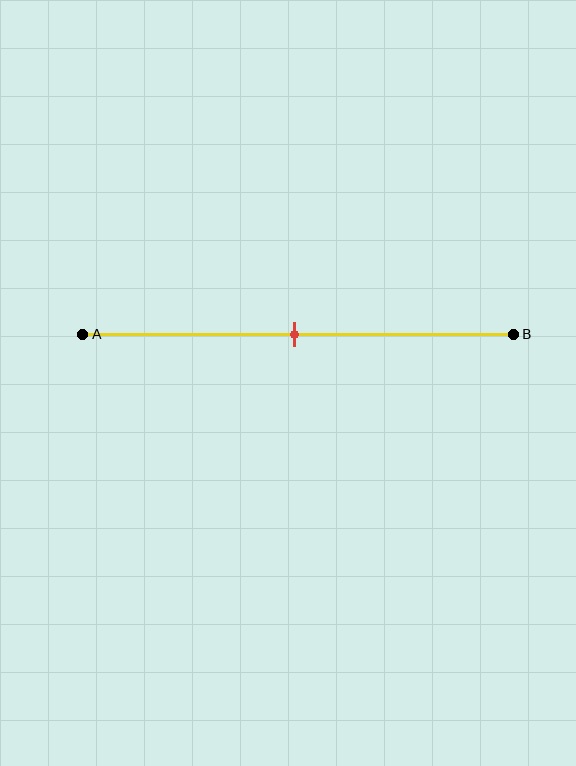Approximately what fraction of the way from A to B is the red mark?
The red mark is approximately 50% of the way from A to B.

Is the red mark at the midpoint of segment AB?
Yes, the mark is approximately at the midpoint.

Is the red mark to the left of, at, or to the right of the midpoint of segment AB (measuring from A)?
The red mark is approximately at the midpoint of segment AB.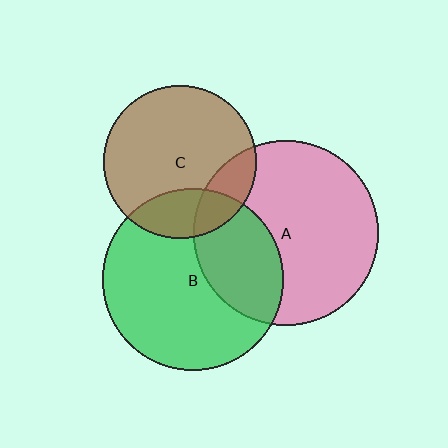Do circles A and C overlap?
Yes.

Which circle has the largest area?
Circle A (pink).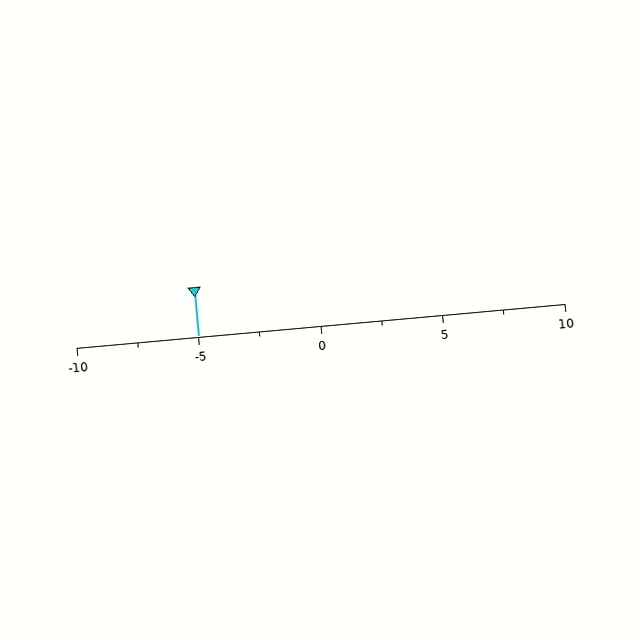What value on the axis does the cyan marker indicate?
The marker indicates approximately -5.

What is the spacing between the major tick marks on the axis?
The major ticks are spaced 5 apart.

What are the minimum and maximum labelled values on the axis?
The axis runs from -10 to 10.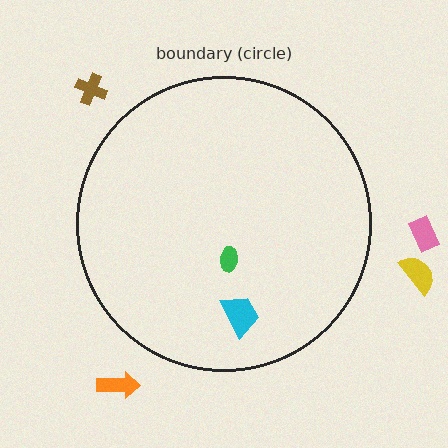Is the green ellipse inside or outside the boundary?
Inside.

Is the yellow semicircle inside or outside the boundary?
Outside.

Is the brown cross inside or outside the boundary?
Outside.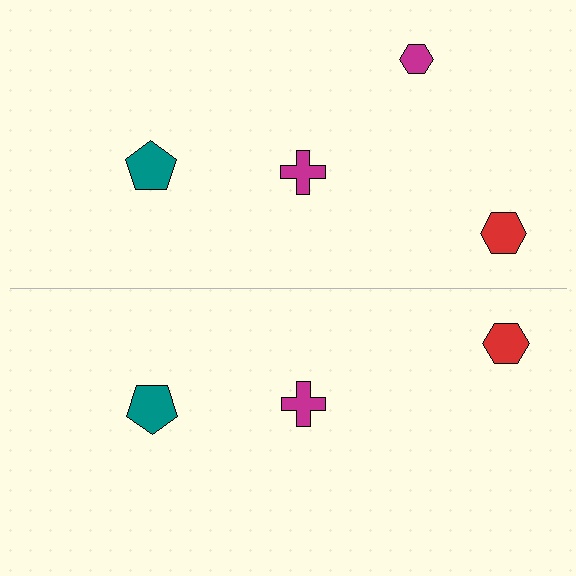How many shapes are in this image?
There are 7 shapes in this image.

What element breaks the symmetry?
A magenta hexagon is missing from the bottom side.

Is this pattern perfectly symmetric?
No, the pattern is not perfectly symmetric. A magenta hexagon is missing from the bottom side.